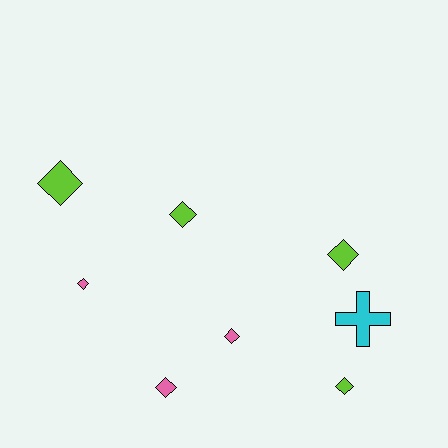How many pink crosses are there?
There are no pink crosses.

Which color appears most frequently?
Lime, with 4 objects.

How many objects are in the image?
There are 8 objects.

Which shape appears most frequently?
Diamond, with 7 objects.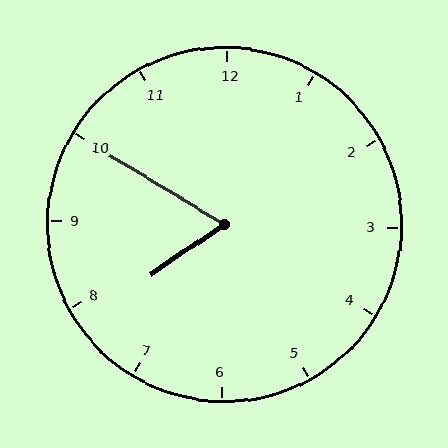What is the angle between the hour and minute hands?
Approximately 65 degrees.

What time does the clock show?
7:50.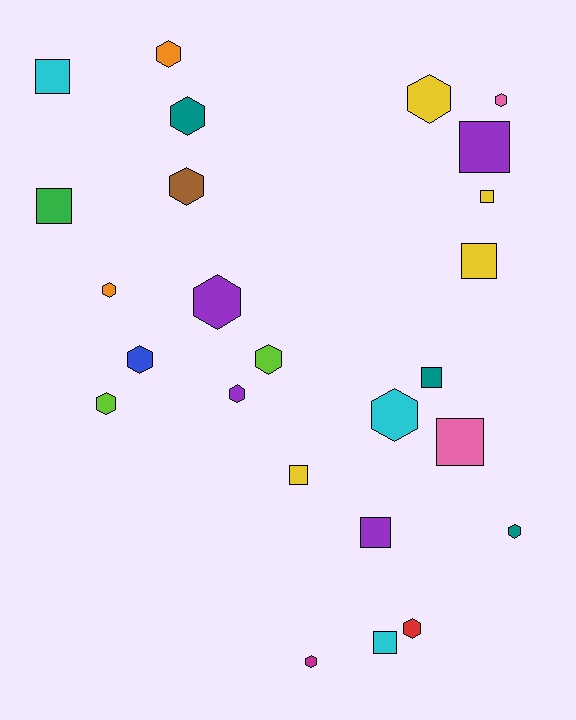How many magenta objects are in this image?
There is 1 magenta object.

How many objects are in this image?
There are 25 objects.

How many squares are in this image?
There are 10 squares.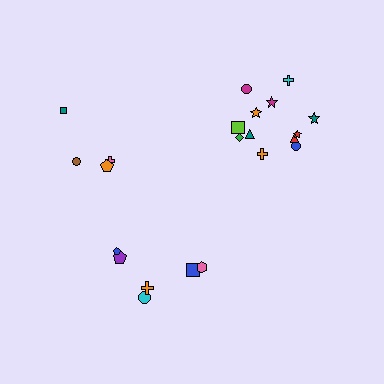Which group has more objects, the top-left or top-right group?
The top-right group.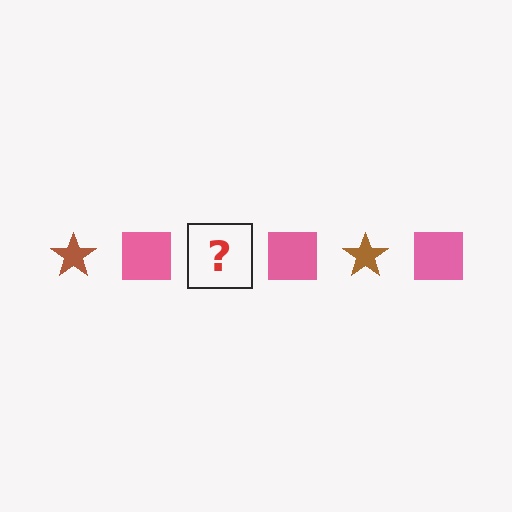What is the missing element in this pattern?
The missing element is a brown star.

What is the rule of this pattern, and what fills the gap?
The rule is that the pattern alternates between brown star and pink square. The gap should be filled with a brown star.